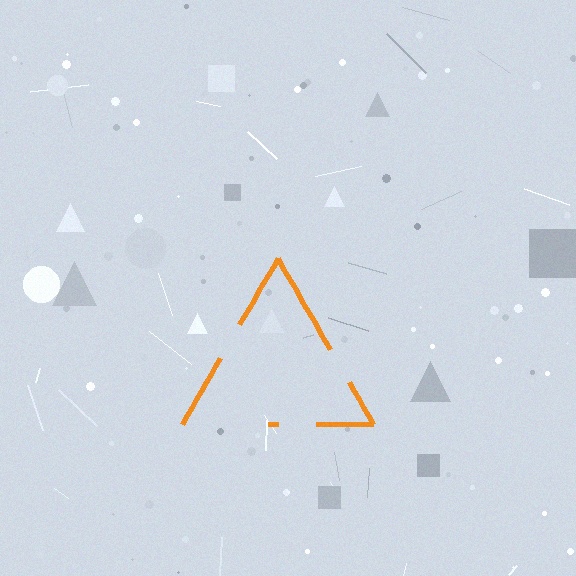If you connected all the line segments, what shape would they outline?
They would outline a triangle.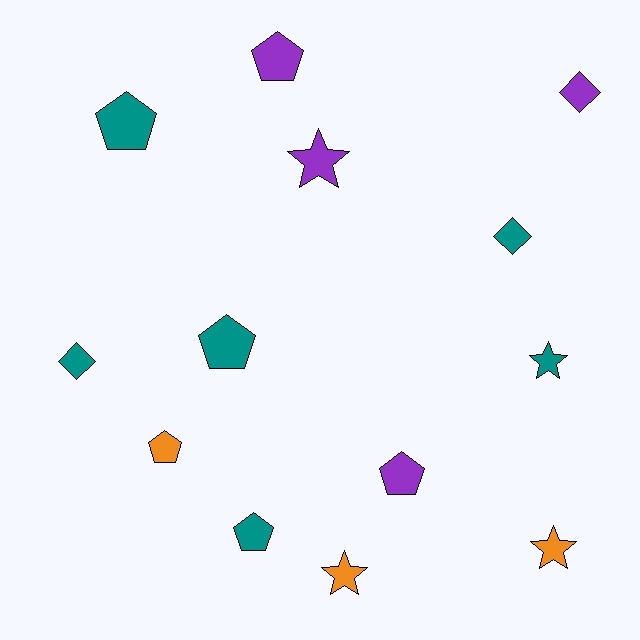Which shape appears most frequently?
Pentagon, with 6 objects.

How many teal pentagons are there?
There are 3 teal pentagons.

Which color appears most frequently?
Teal, with 6 objects.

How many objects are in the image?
There are 13 objects.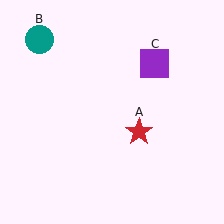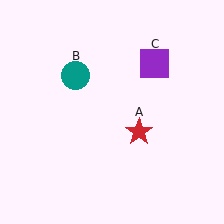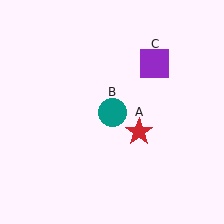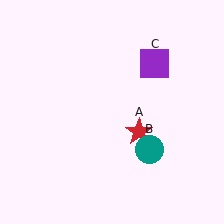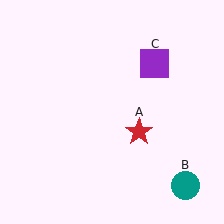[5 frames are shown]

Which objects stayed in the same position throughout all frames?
Red star (object A) and purple square (object C) remained stationary.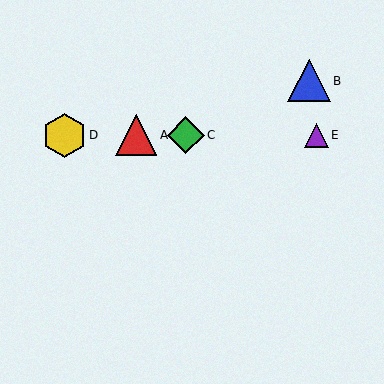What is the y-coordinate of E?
Object E is at y≈135.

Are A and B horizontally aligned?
No, A is at y≈135 and B is at y≈81.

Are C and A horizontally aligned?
Yes, both are at y≈135.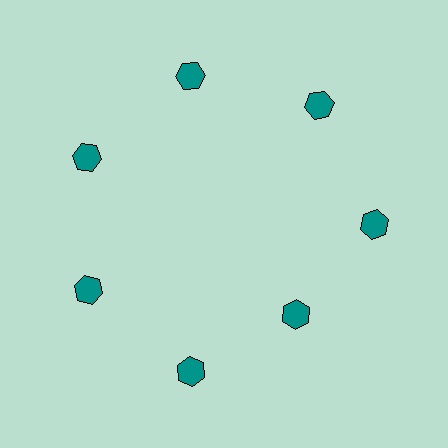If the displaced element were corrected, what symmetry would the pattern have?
It would have 7-fold rotational symmetry — the pattern would map onto itself every 51 degrees.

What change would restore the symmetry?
The symmetry would be restored by moving it outward, back onto the ring so that all 7 hexagons sit at equal angles and equal distance from the center.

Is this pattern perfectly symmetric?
No. The 7 teal hexagons are arranged in a ring, but one element near the 5 o'clock position is pulled inward toward the center, breaking the 7-fold rotational symmetry.